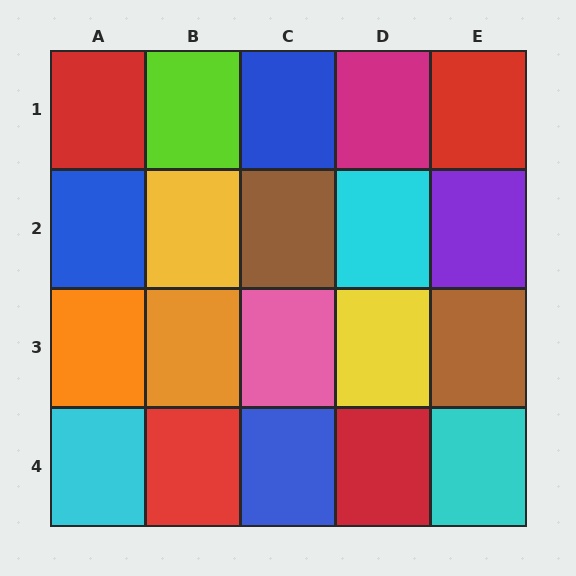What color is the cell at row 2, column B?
Yellow.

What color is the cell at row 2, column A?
Blue.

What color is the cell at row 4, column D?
Red.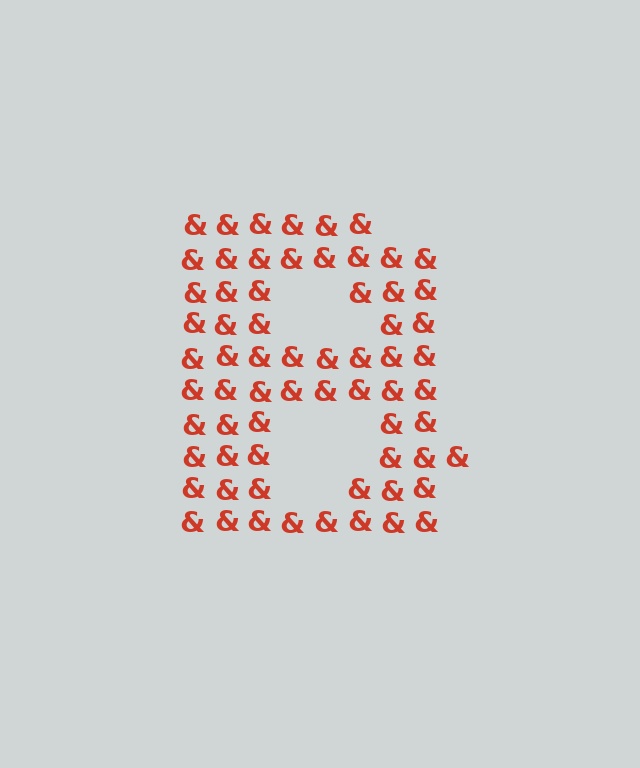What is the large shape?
The large shape is the letter B.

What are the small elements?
The small elements are ampersands.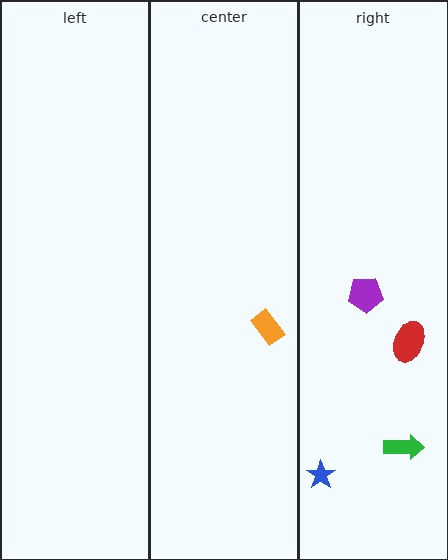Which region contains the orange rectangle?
The center region.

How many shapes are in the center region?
1.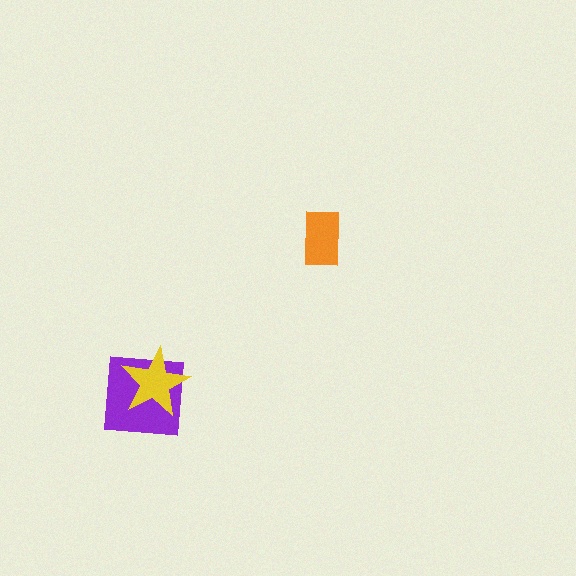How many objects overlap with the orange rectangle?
0 objects overlap with the orange rectangle.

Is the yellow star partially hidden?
No, no other shape covers it.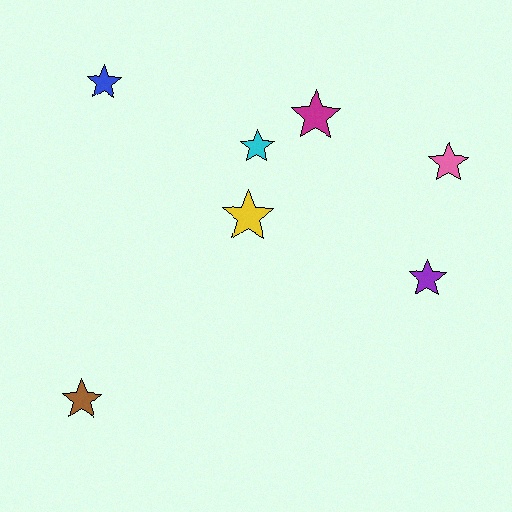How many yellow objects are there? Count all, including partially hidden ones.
There is 1 yellow object.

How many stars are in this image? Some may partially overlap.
There are 7 stars.